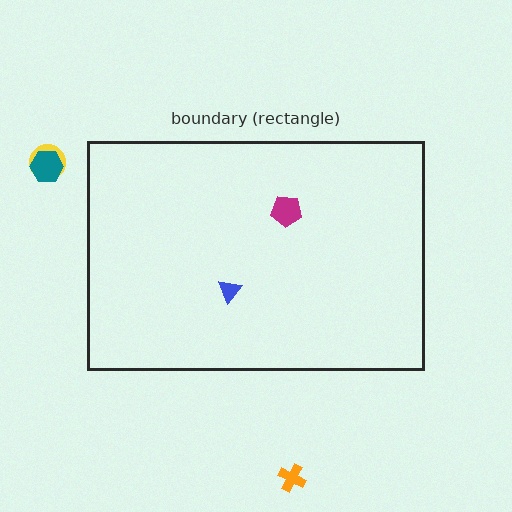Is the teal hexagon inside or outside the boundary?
Outside.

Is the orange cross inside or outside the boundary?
Outside.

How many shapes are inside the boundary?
2 inside, 3 outside.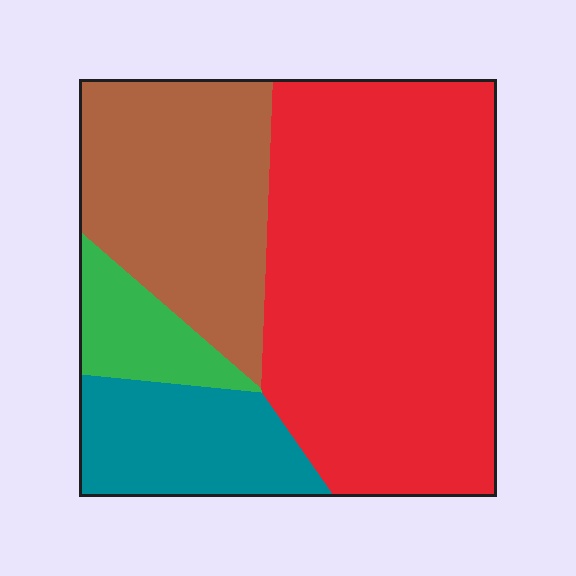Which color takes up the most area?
Red, at roughly 55%.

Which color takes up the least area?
Green, at roughly 10%.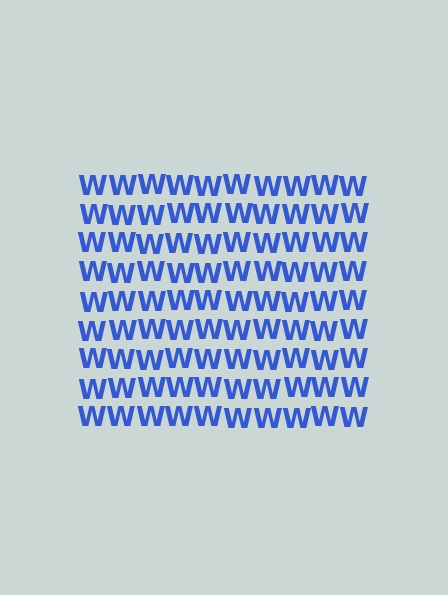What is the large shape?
The large shape is a square.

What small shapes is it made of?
It is made of small letter W's.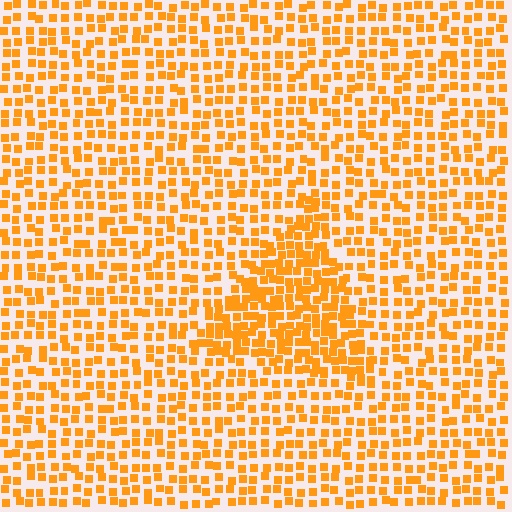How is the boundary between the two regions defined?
The boundary is defined by a change in element density (approximately 1.8x ratio). All elements are the same color, size, and shape.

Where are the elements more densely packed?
The elements are more densely packed inside the triangle boundary.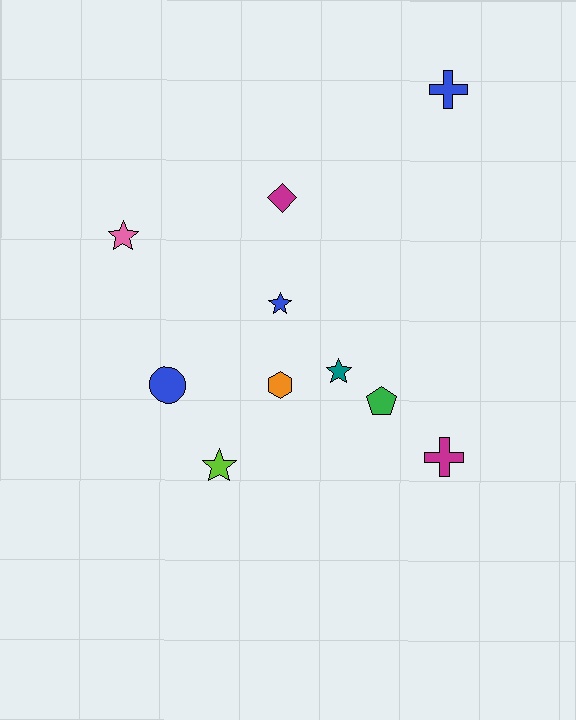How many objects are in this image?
There are 10 objects.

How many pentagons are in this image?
There is 1 pentagon.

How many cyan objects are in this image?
There are no cyan objects.